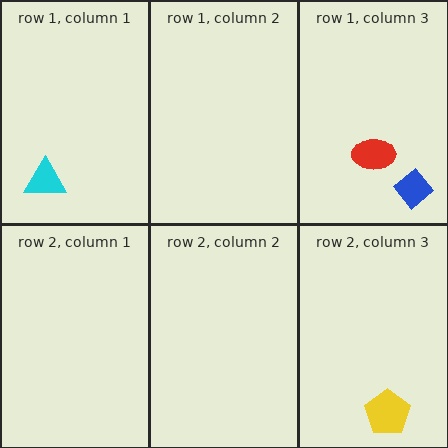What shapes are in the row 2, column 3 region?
The yellow pentagon.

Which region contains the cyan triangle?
The row 1, column 1 region.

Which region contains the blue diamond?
The row 1, column 3 region.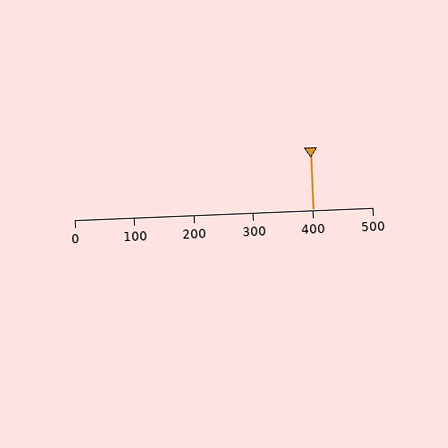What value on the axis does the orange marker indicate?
The marker indicates approximately 400.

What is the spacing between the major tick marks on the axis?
The major ticks are spaced 100 apart.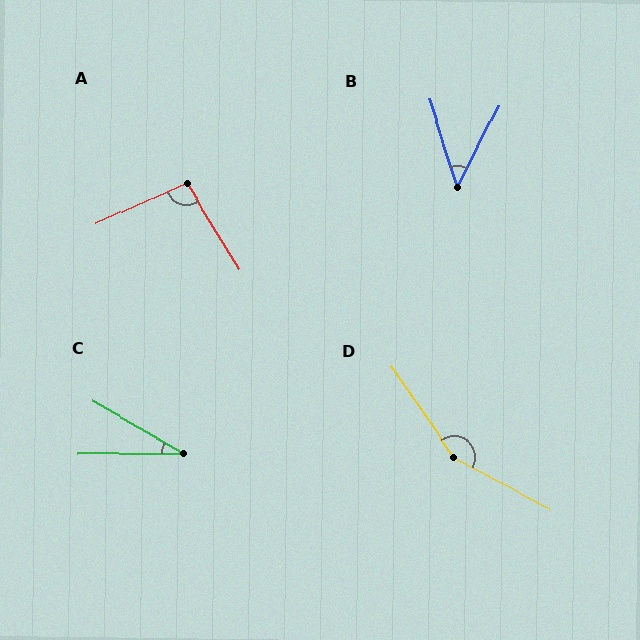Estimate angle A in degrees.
Approximately 97 degrees.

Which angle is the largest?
D, at approximately 153 degrees.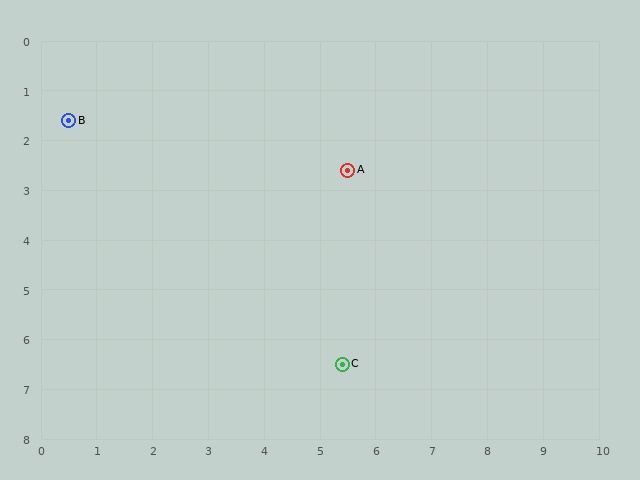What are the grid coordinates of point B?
Point B is at approximately (0.5, 1.6).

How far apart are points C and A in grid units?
Points C and A are about 3.9 grid units apart.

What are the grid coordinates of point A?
Point A is at approximately (5.5, 2.6).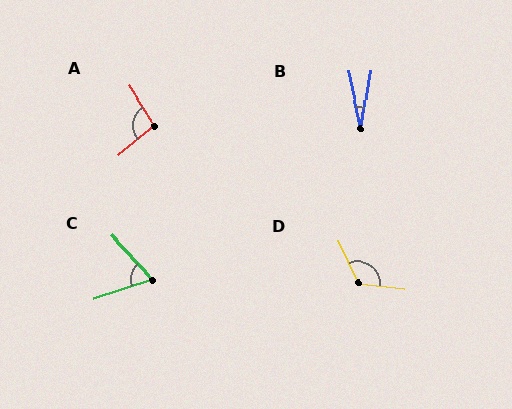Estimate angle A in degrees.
Approximately 97 degrees.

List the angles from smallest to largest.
B (22°), C (65°), A (97°), D (121°).